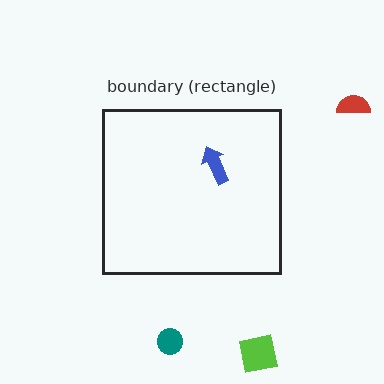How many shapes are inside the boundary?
1 inside, 3 outside.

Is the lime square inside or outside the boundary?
Outside.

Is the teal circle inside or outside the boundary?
Outside.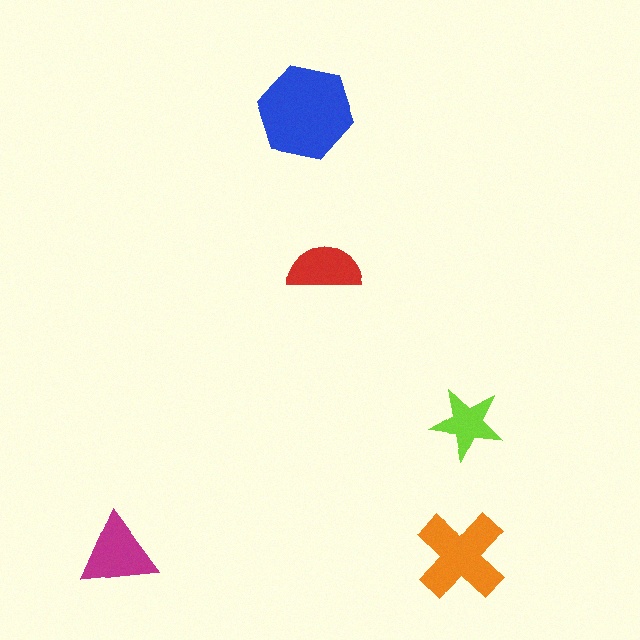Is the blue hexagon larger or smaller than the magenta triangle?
Larger.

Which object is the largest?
The blue hexagon.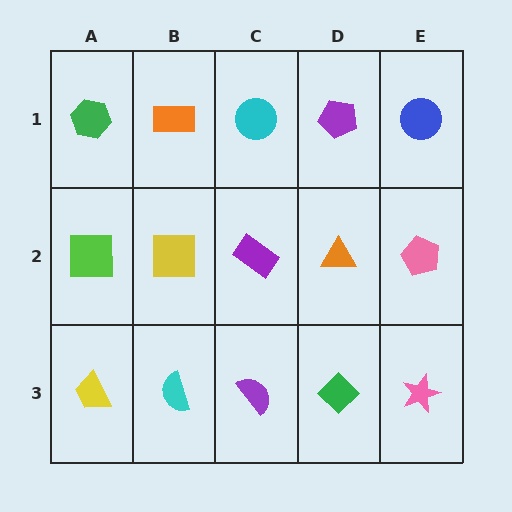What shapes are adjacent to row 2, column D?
A purple pentagon (row 1, column D), a green diamond (row 3, column D), a purple rectangle (row 2, column C), a pink pentagon (row 2, column E).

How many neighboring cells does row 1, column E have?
2.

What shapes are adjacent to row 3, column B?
A yellow square (row 2, column B), a yellow trapezoid (row 3, column A), a purple semicircle (row 3, column C).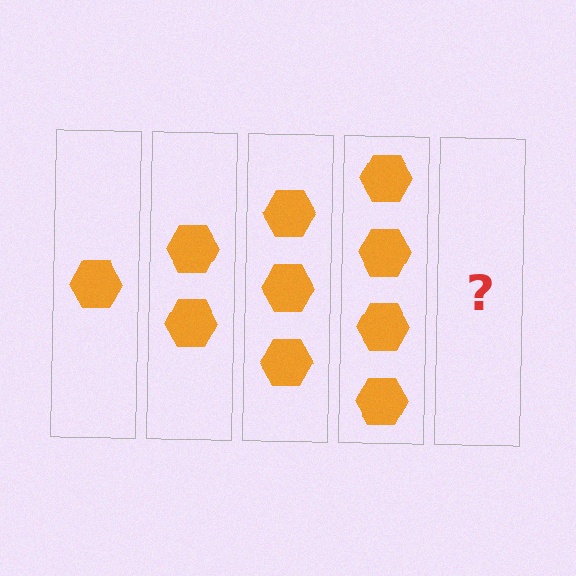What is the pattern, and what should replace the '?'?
The pattern is that each step adds one more hexagon. The '?' should be 5 hexagons.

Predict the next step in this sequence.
The next step is 5 hexagons.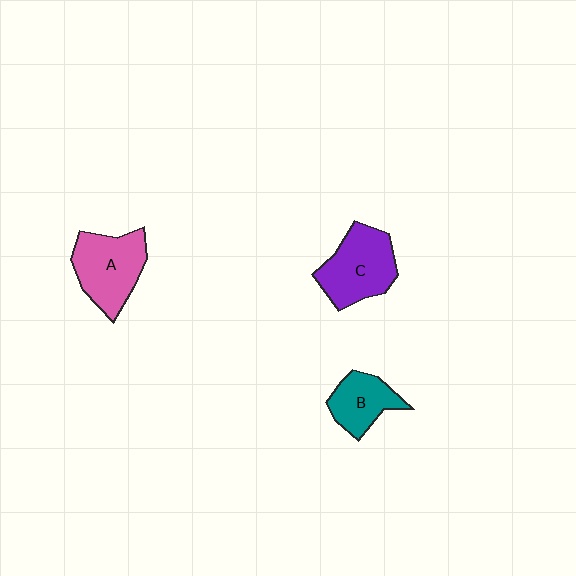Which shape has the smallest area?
Shape B (teal).